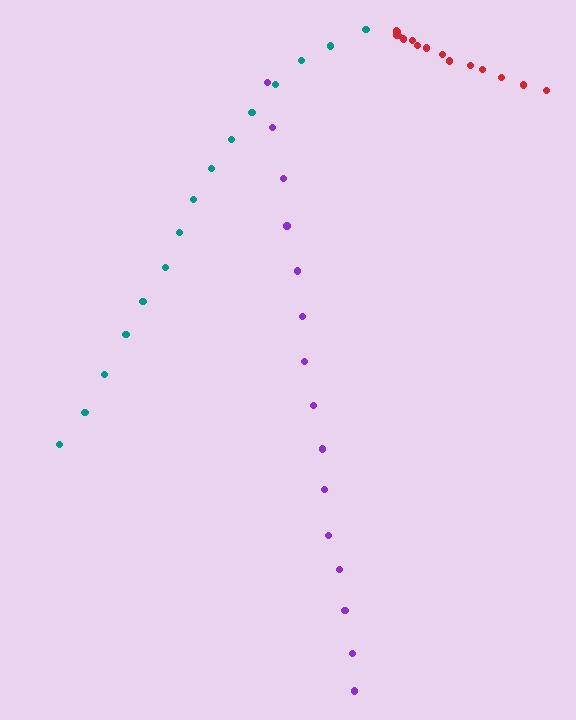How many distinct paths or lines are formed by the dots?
There are 3 distinct paths.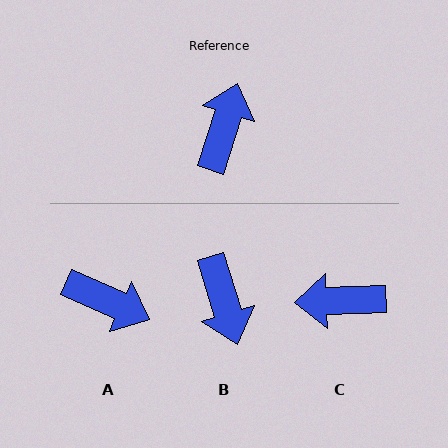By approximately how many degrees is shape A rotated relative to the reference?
Approximately 97 degrees clockwise.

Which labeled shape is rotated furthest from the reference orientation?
B, about 146 degrees away.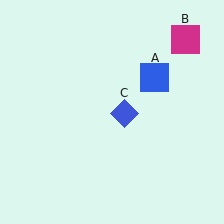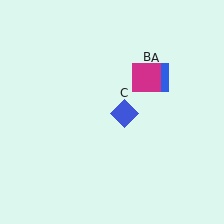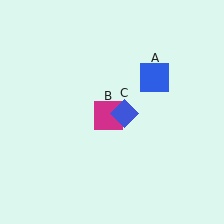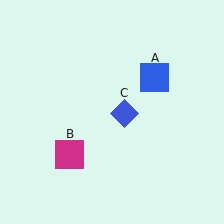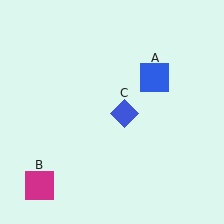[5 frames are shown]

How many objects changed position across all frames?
1 object changed position: magenta square (object B).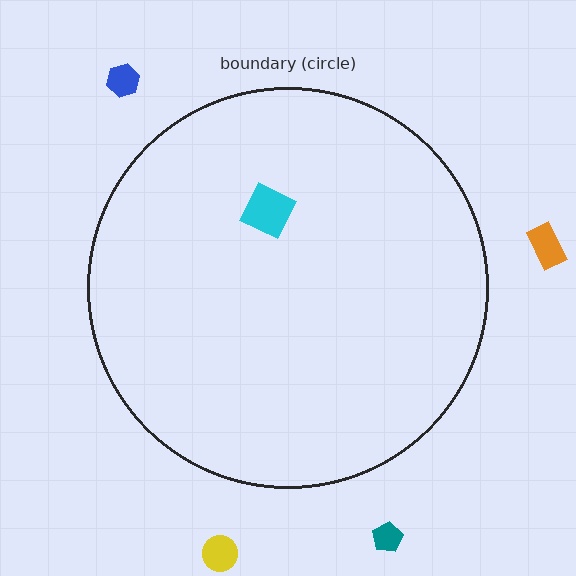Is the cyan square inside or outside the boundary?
Inside.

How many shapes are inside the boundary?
1 inside, 4 outside.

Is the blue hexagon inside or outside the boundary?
Outside.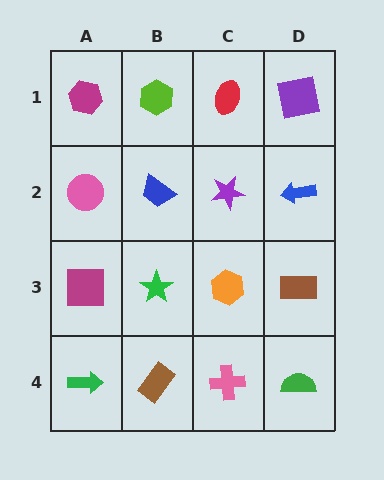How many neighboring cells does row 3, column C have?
4.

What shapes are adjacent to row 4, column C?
An orange hexagon (row 3, column C), a brown rectangle (row 4, column B), a green semicircle (row 4, column D).